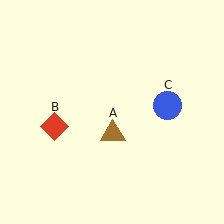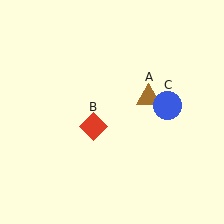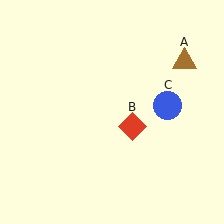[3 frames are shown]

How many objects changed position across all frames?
2 objects changed position: brown triangle (object A), red diamond (object B).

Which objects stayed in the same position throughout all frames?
Blue circle (object C) remained stationary.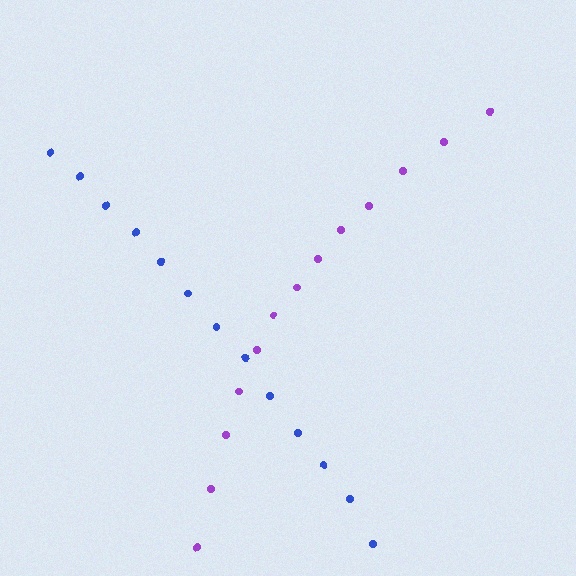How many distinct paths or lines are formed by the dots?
There are 2 distinct paths.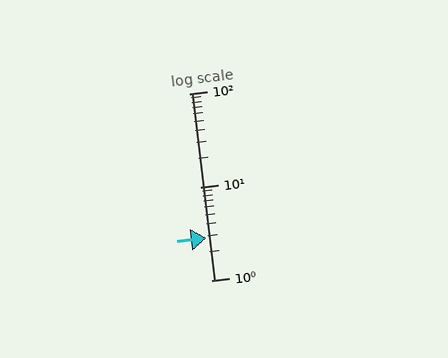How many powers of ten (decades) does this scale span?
The scale spans 2 decades, from 1 to 100.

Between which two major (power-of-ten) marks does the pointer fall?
The pointer is between 1 and 10.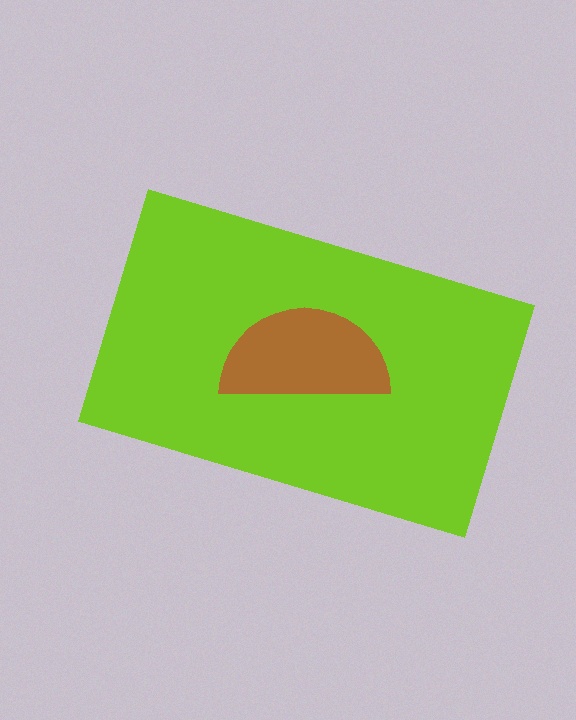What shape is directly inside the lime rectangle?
The brown semicircle.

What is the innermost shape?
The brown semicircle.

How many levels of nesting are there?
2.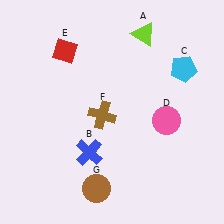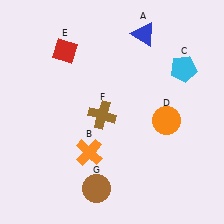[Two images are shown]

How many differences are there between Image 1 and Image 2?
There are 3 differences between the two images.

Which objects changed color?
A changed from lime to blue. B changed from blue to orange. D changed from pink to orange.